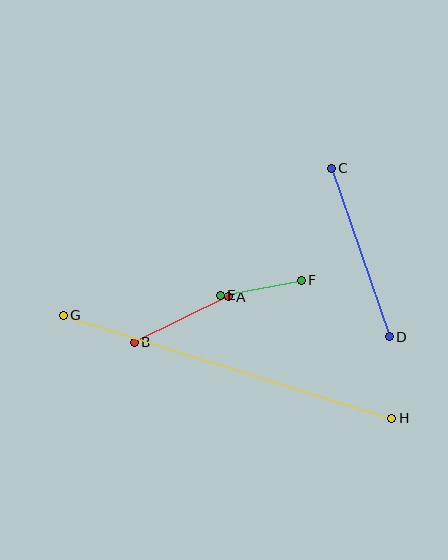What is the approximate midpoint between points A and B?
The midpoint is at approximately (181, 320) pixels.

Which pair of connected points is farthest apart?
Points G and H are farthest apart.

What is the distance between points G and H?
The distance is approximately 344 pixels.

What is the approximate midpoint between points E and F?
The midpoint is at approximately (261, 288) pixels.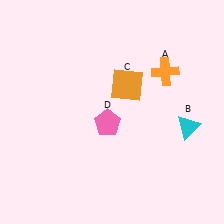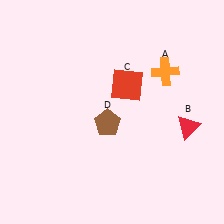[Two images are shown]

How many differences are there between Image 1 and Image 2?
There are 3 differences between the two images.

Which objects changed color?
B changed from cyan to red. C changed from orange to red. D changed from pink to brown.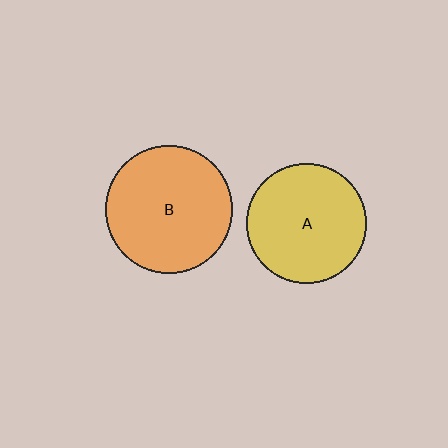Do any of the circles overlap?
No, none of the circles overlap.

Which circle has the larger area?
Circle B (orange).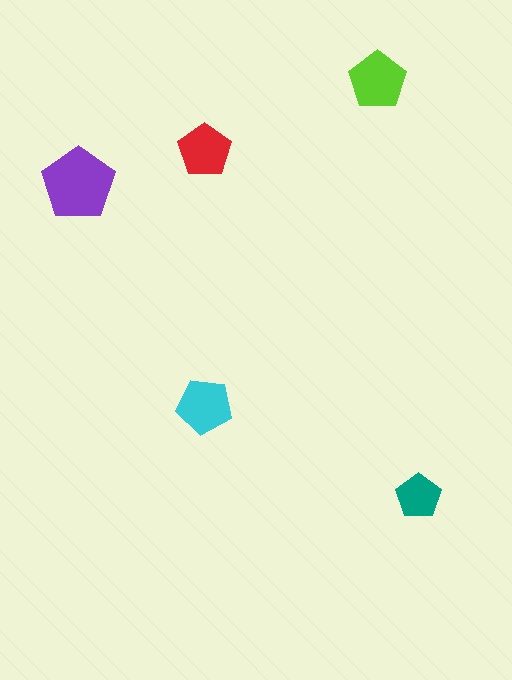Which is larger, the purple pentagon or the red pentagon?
The purple one.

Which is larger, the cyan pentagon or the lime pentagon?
The lime one.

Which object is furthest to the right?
The teal pentagon is rightmost.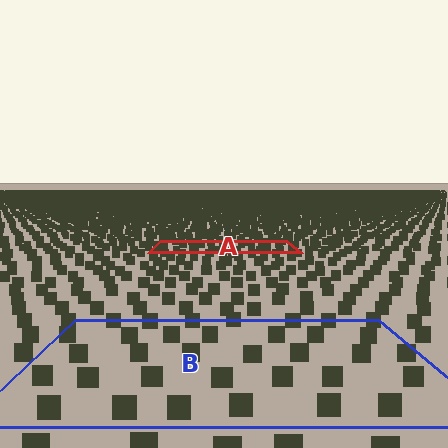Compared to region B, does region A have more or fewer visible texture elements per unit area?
Region A has more texture elements per unit area — they are packed more densely because it is farther away.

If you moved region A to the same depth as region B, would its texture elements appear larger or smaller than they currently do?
They would appear larger. At a closer depth, the same texture elements are projected at a bigger on-screen size.